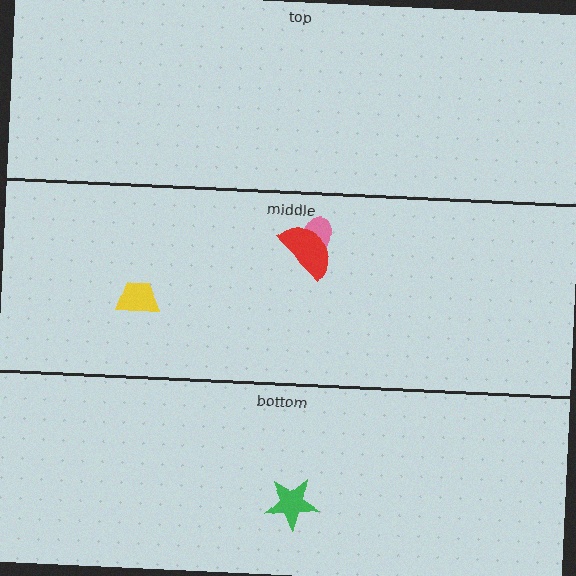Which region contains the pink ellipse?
The middle region.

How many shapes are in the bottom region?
1.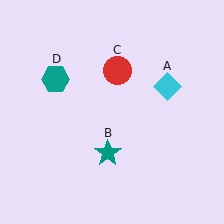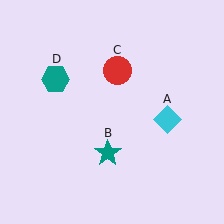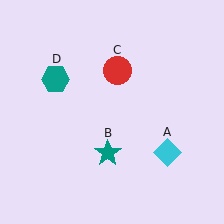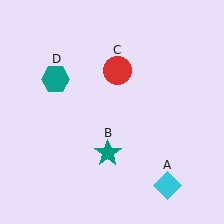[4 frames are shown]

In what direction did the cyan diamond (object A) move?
The cyan diamond (object A) moved down.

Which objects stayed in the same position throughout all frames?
Teal star (object B) and red circle (object C) and teal hexagon (object D) remained stationary.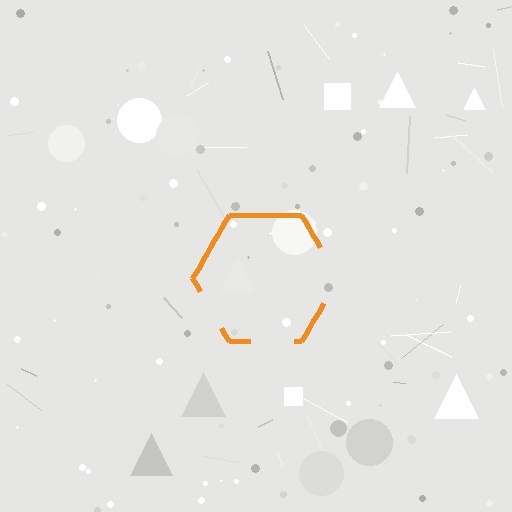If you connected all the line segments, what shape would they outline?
They would outline a hexagon.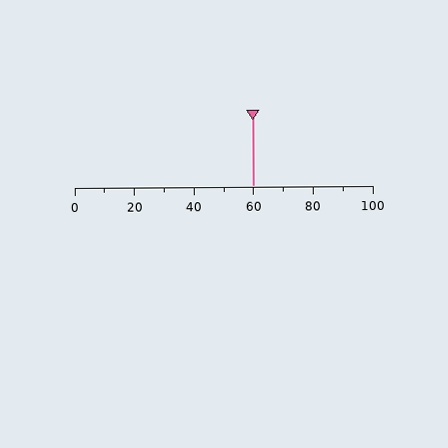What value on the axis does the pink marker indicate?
The marker indicates approximately 60.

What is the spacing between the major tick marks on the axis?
The major ticks are spaced 20 apart.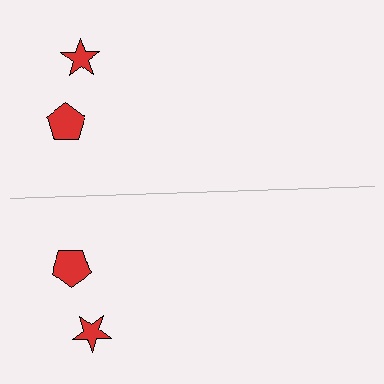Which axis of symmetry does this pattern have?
The pattern has a horizontal axis of symmetry running through the center of the image.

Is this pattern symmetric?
Yes, this pattern has bilateral (reflection) symmetry.